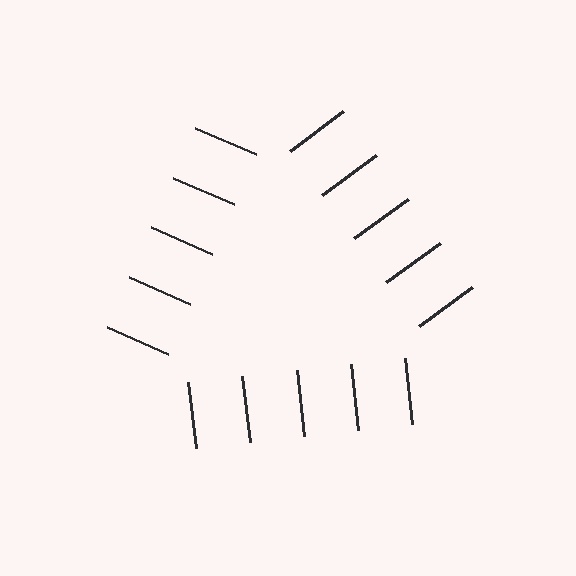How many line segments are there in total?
15 — 5 along each of the 3 edges.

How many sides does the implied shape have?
3 sides — the line-ends trace a triangle.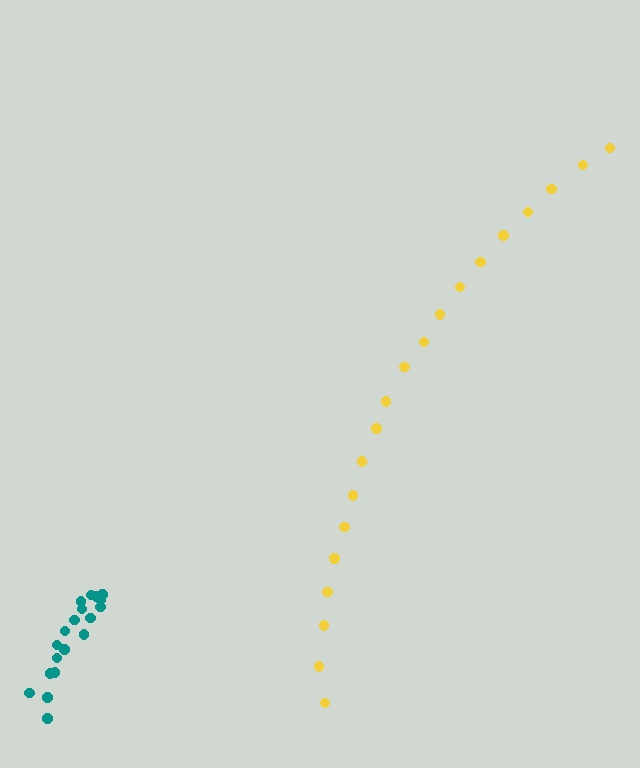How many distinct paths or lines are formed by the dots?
There are 2 distinct paths.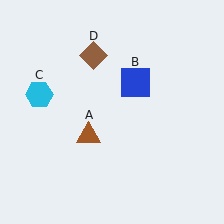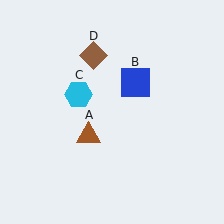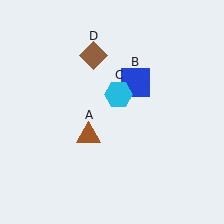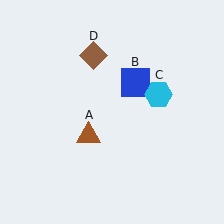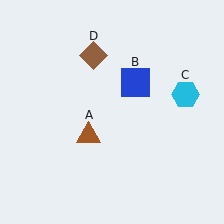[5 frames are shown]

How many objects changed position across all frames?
1 object changed position: cyan hexagon (object C).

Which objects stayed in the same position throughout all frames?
Brown triangle (object A) and blue square (object B) and brown diamond (object D) remained stationary.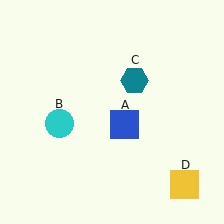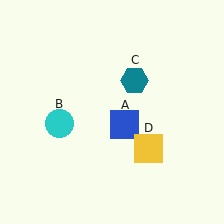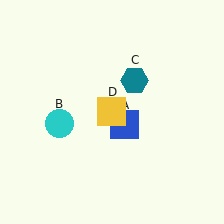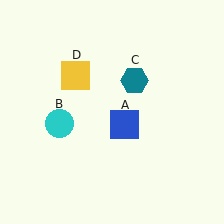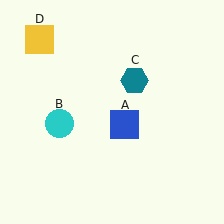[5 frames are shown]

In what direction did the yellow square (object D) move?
The yellow square (object D) moved up and to the left.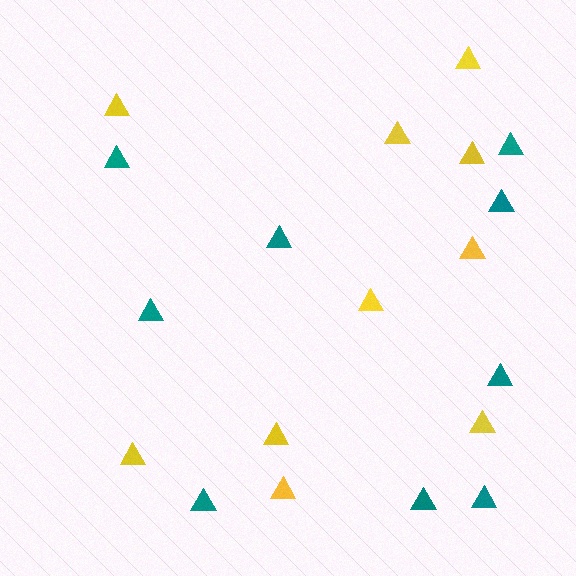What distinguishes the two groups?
There are 2 groups: one group of teal triangles (9) and one group of yellow triangles (10).